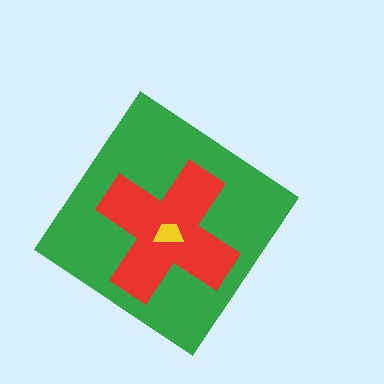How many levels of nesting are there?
3.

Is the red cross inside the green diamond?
Yes.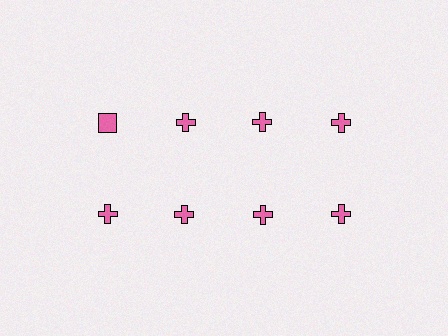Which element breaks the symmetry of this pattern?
The pink square in the top row, leftmost column breaks the symmetry. All other shapes are pink crosses.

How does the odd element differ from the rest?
It has a different shape: square instead of cross.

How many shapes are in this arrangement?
There are 8 shapes arranged in a grid pattern.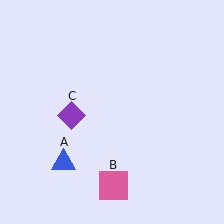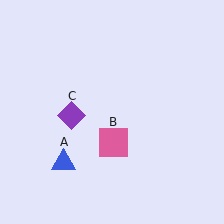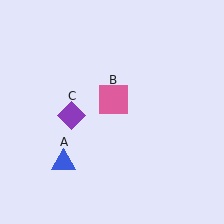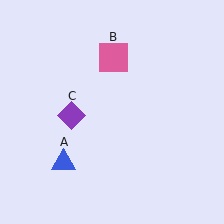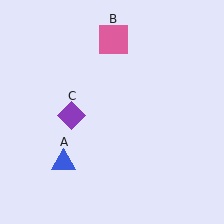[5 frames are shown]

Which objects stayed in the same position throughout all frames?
Blue triangle (object A) and purple diamond (object C) remained stationary.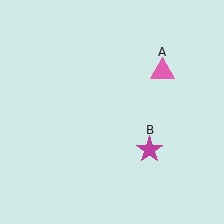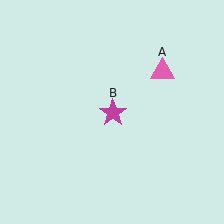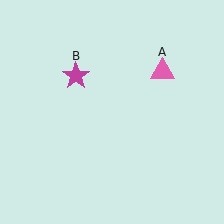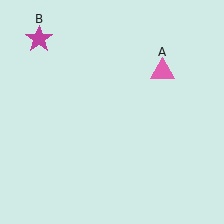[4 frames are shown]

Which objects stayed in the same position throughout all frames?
Pink triangle (object A) remained stationary.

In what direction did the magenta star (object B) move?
The magenta star (object B) moved up and to the left.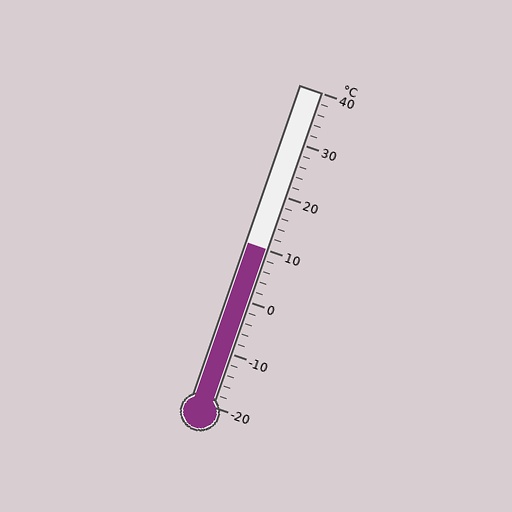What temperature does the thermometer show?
The thermometer shows approximately 10°C.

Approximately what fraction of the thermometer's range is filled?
The thermometer is filled to approximately 50% of its range.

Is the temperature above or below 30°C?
The temperature is below 30°C.